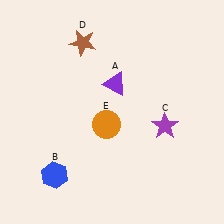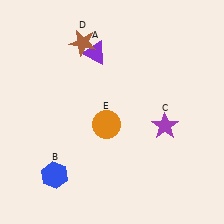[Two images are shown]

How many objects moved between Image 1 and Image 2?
1 object moved between the two images.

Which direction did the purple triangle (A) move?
The purple triangle (A) moved up.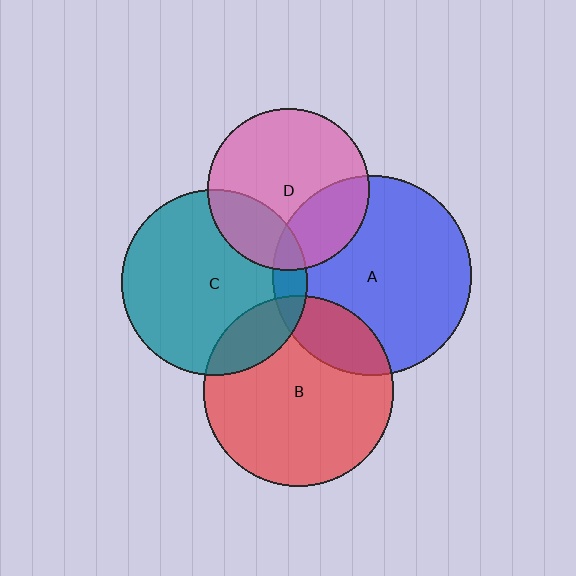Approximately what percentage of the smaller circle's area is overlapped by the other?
Approximately 20%.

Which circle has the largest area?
Circle A (blue).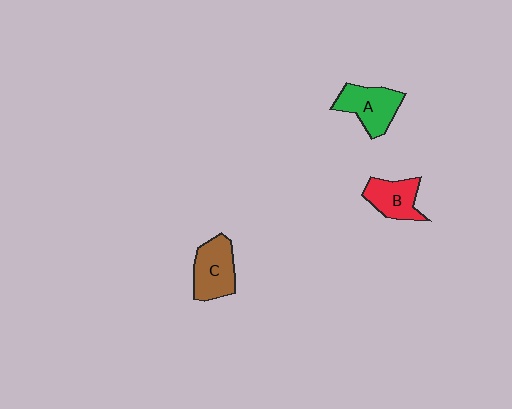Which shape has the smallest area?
Shape B (red).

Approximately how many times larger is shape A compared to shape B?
Approximately 1.2 times.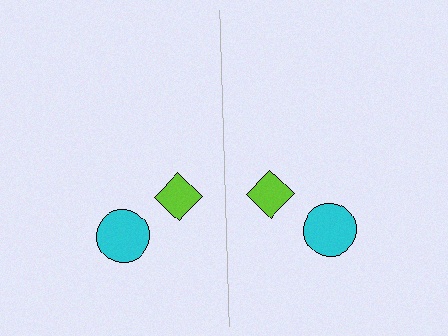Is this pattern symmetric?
Yes, this pattern has bilateral (reflection) symmetry.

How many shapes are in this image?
There are 4 shapes in this image.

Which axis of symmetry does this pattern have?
The pattern has a vertical axis of symmetry running through the center of the image.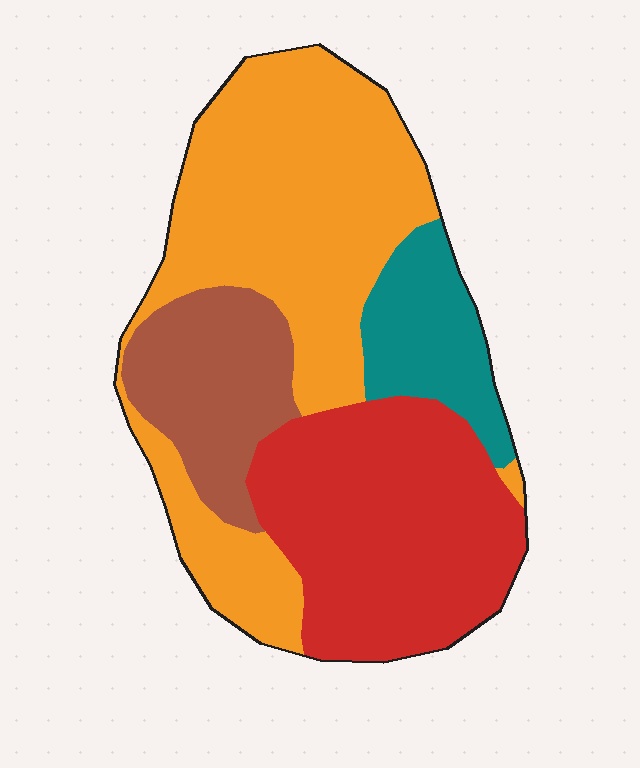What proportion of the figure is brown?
Brown takes up about one sixth (1/6) of the figure.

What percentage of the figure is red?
Red covers roughly 30% of the figure.